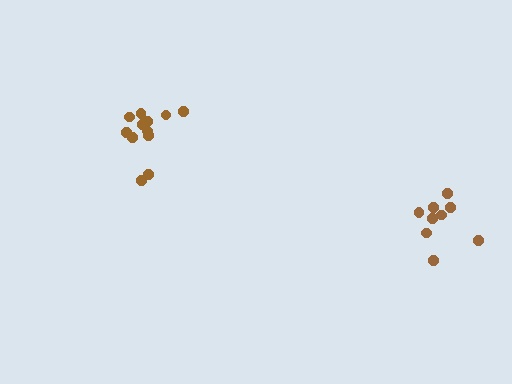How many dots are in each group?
Group 1: 10 dots, Group 2: 12 dots (22 total).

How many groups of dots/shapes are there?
There are 2 groups.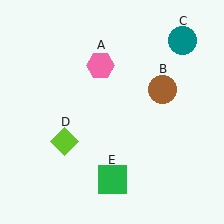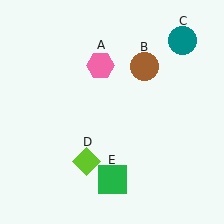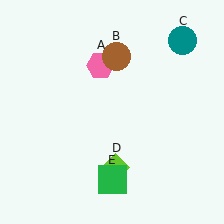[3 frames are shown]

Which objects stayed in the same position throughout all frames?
Pink hexagon (object A) and teal circle (object C) and green square (object E) remained stationary.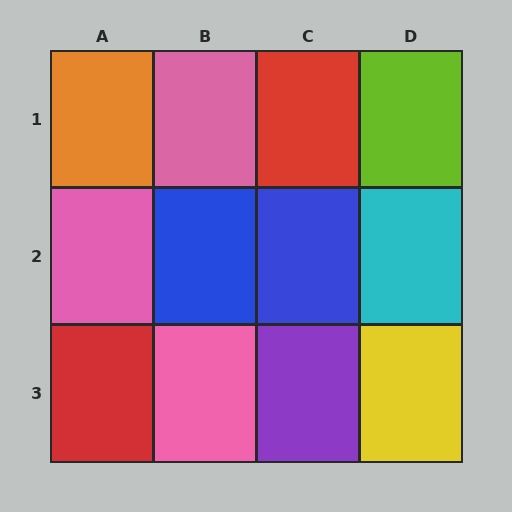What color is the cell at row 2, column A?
Pink.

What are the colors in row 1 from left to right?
Orange, pink, red, lime.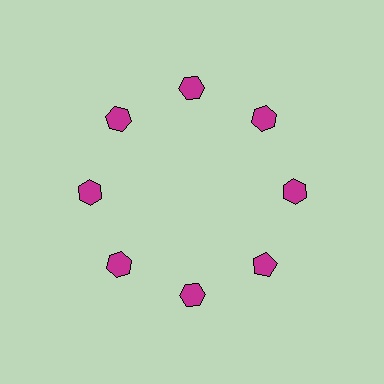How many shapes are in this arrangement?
There are 8 shapes arranged in a ring pattern.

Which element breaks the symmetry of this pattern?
The magenta pentagon at roughly the 4 o'clock position breaks the symmetry. All other shapes are magenta hexagons.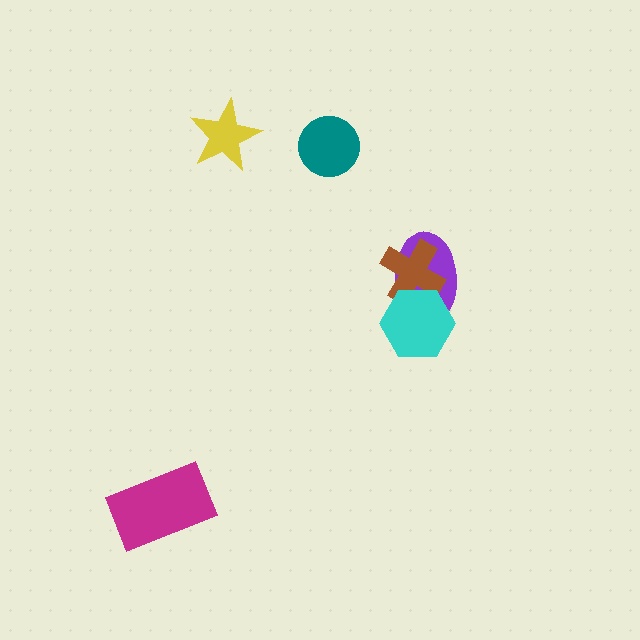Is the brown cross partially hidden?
Yes, it is partially covered by another shape.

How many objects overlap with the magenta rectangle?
0 objects overlap with the magenta rectangle.